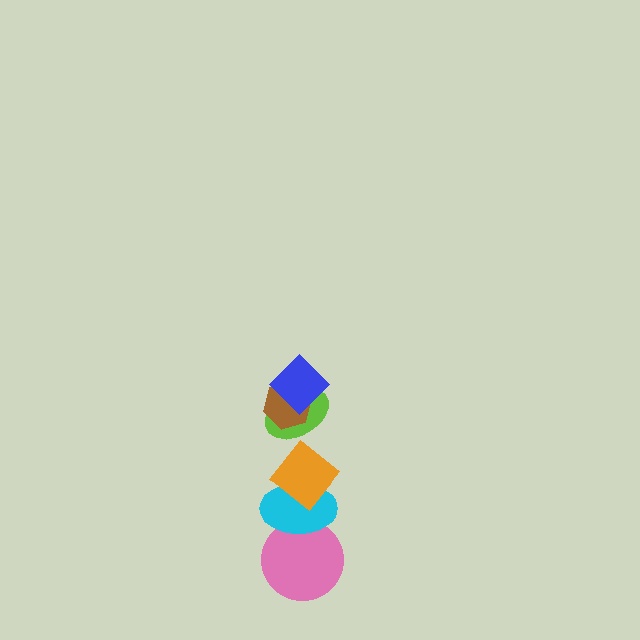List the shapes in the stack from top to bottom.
From top to bottom: the blue diamond, the brown hexagon, the lime ellipse, the orange diamond, the cyan ellipse, the pink circle.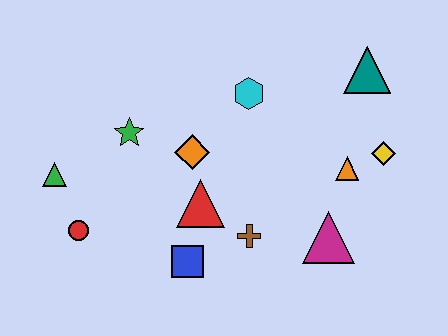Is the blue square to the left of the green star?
No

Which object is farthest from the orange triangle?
The green triangle is farthest from the orange triangle.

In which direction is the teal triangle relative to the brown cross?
The teal triangle is above the brown cross.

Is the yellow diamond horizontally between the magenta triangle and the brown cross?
No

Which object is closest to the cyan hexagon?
The orange diamond is closest to the cyan hexagon.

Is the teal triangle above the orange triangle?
Yes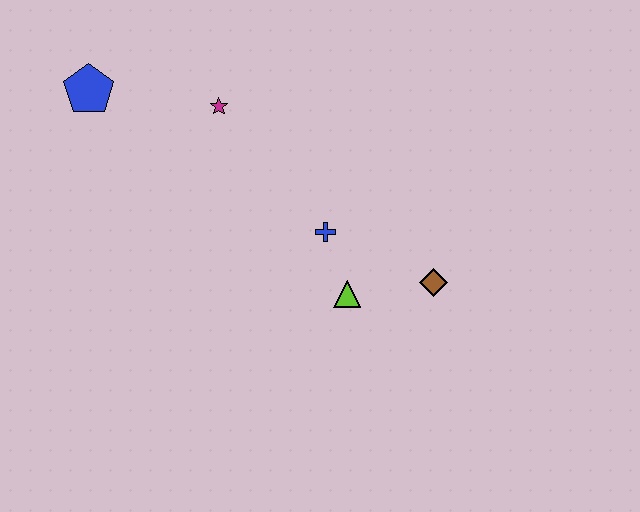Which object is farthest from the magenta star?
The brown diamond is farthest from the magenta star.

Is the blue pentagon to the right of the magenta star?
No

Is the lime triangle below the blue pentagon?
Yes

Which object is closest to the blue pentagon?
The magenta star is closest to the blue pentagon.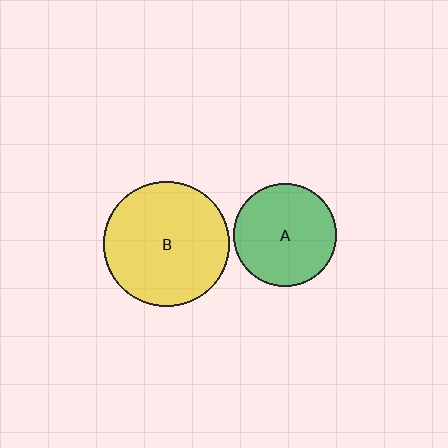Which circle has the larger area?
Circle B (yellow).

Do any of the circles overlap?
No, none of the circles overlap.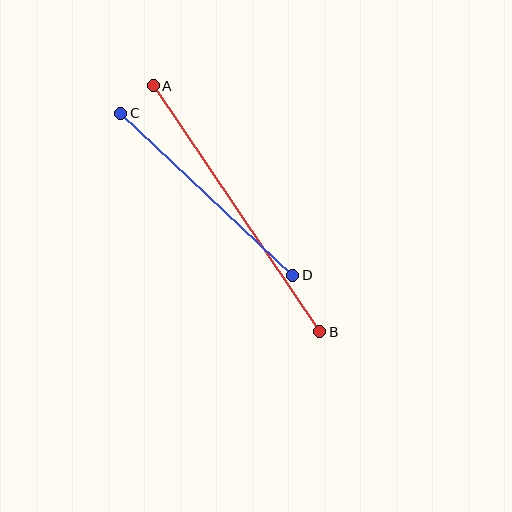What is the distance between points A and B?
The distance is approximately 297 pixels.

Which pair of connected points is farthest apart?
Points A and B are farthest apart.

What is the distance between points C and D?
The distance is approximately 236 pixels.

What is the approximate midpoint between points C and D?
The midpoint is at approximately (207, 194) pixels.